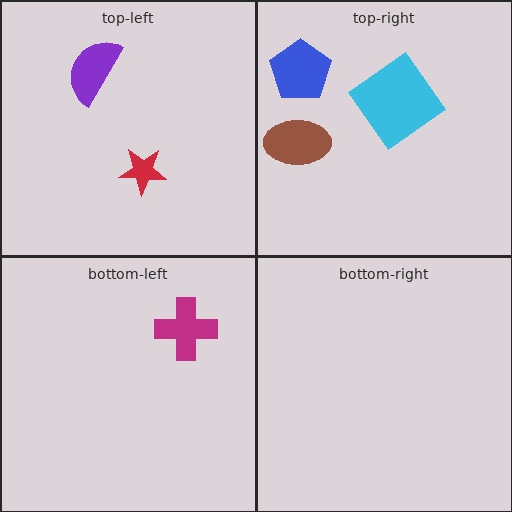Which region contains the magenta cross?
The bottom-left region.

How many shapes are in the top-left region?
2.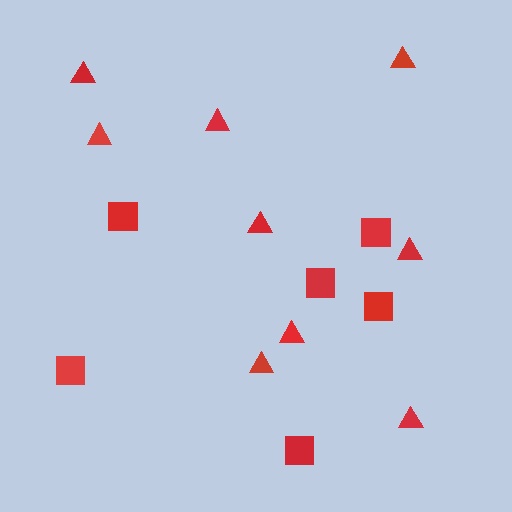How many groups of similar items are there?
There are 2 groups: one group of triangles (9) and one group of squares (6).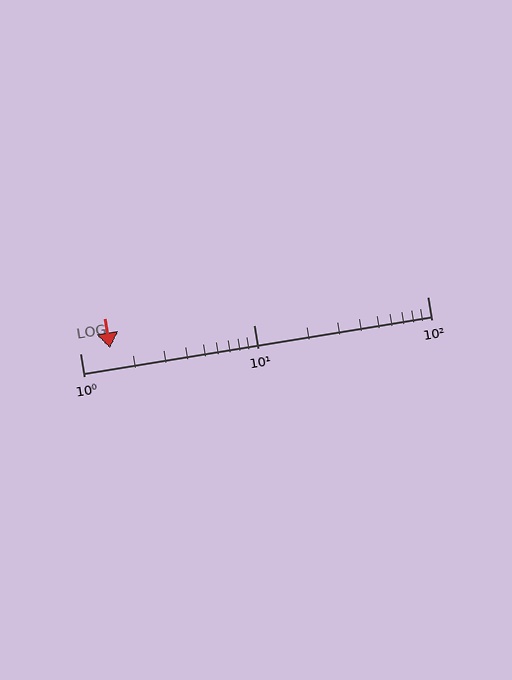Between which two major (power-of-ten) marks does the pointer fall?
The pointer is between 1 and 10.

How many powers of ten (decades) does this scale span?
The scale spans 2 decades, from 1 to 100.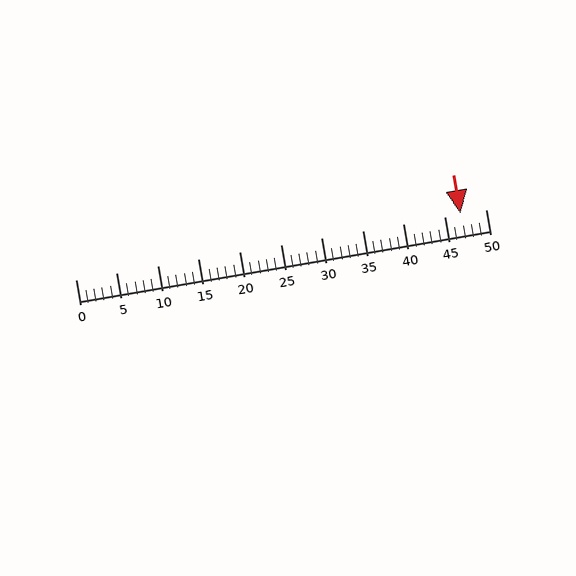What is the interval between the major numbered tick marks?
The major tick marks are spaced 5 units apart.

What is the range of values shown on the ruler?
The ruler shows values from 0 to 50.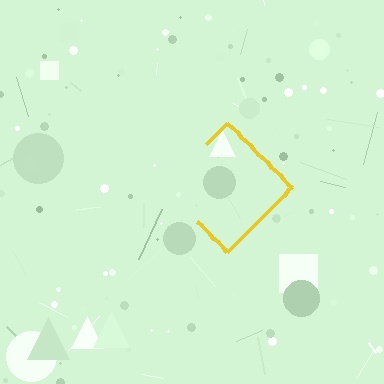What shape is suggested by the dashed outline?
The dashed outline suggests a diamond.